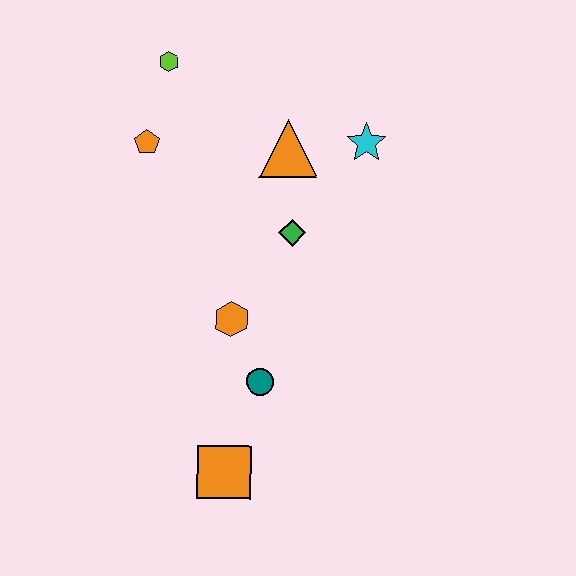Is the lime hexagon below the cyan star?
No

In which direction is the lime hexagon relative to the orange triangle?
The lime hexagon is to the left of the orange triangle.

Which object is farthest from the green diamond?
The orange square is farthest from the green diamond.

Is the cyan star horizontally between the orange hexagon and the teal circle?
No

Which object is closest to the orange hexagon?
The teal circle is closest to the orange hexagon.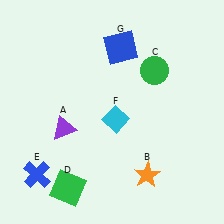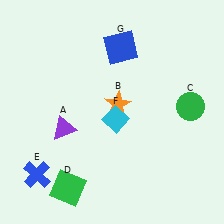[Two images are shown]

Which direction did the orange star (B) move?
The orange star (B) moved up.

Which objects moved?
The objects that moved are: the orange star (B), the green circle (C).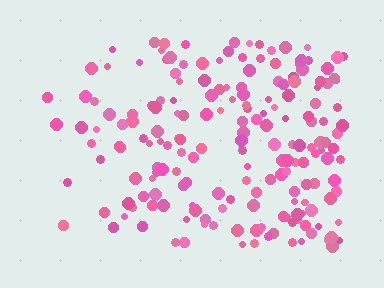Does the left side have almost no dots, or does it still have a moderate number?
Still a moderate number, just noticeably fewer than the right.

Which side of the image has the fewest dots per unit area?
The left.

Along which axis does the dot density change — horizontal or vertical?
Horizontal.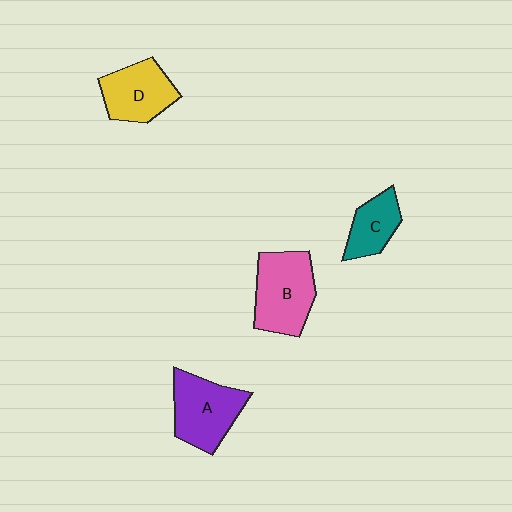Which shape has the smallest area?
Shape C (teal).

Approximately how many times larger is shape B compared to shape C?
Approximately 1.7 times.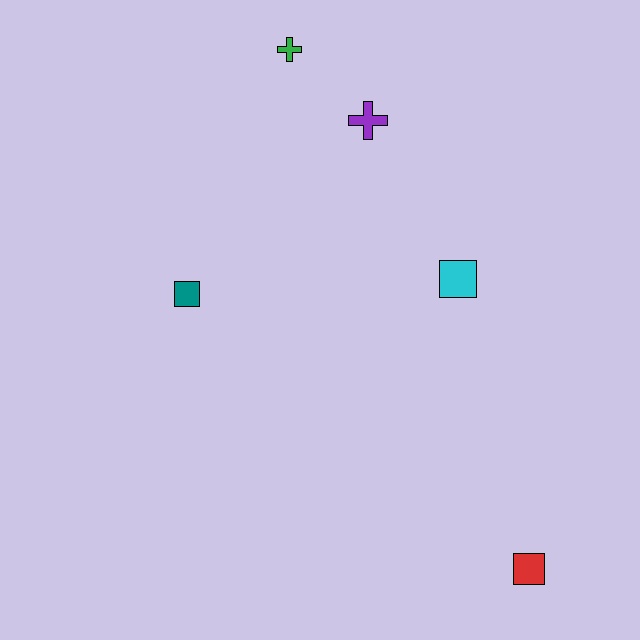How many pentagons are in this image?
There are no pentagons.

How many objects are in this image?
There are 5 objects.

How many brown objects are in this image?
There are no brown objects.